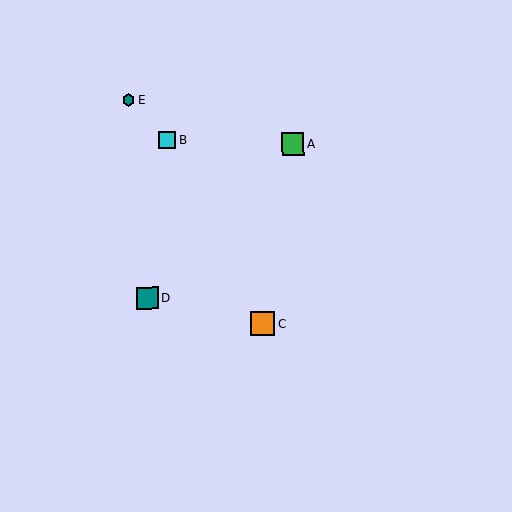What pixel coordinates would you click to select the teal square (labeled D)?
Click at (147, 298) to select the teal square D.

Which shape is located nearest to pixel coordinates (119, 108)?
The teal hexagon (labeled E) at (129, 100) is nearest to that location.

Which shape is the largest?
The orange square (labeled C) is the largest.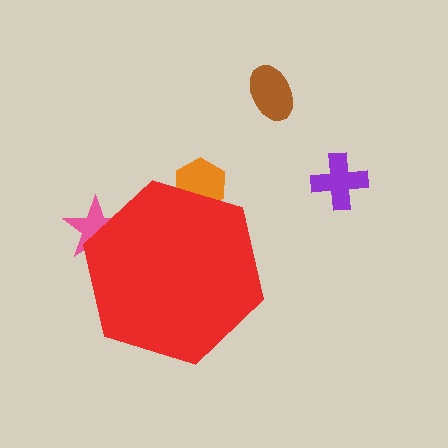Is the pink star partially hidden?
Yes, the pink star is partially hidden behind the red hexagon.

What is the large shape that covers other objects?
A red hexagon.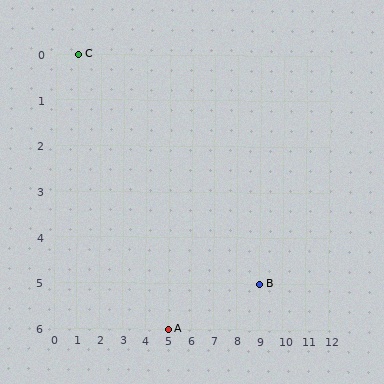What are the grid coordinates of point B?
Point B is at grid coordinates (9, 5).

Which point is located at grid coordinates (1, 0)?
Point C is at (1, 0).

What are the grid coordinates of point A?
Point A is at grid coordinates (5, 6).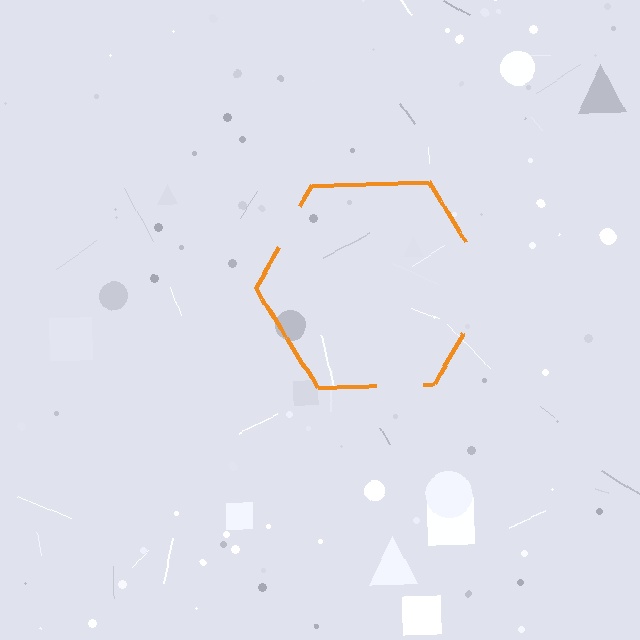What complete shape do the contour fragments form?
The contour fragments form a hexagon.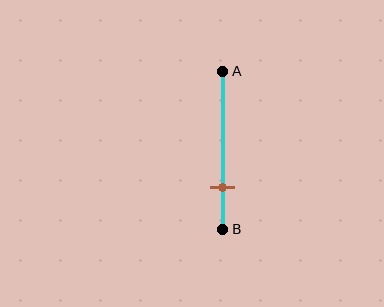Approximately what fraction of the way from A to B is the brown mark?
The brown mark is approximately 75% of the way from A to B.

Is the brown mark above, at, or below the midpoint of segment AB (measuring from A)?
The brown mark is below the midpoint of segment AB.